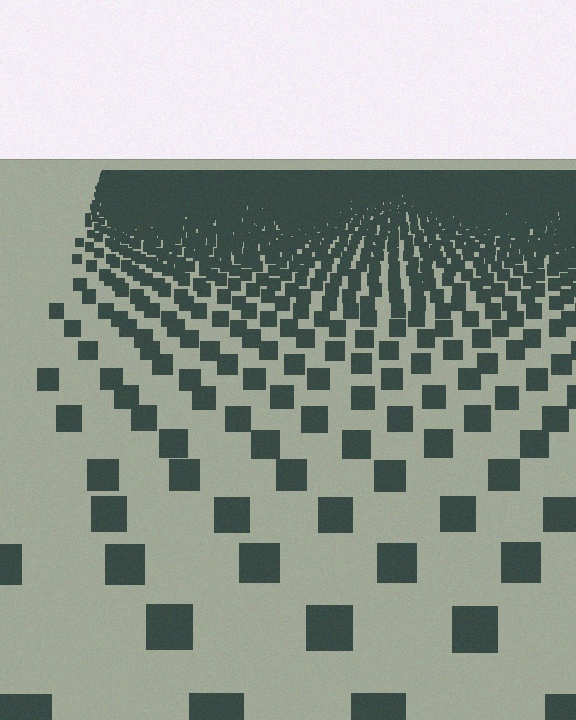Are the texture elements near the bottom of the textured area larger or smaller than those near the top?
Larger. Near the bottom, elements are closer to the viewer and appear at a bigger on-screen size.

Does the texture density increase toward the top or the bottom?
Density increases toward the top.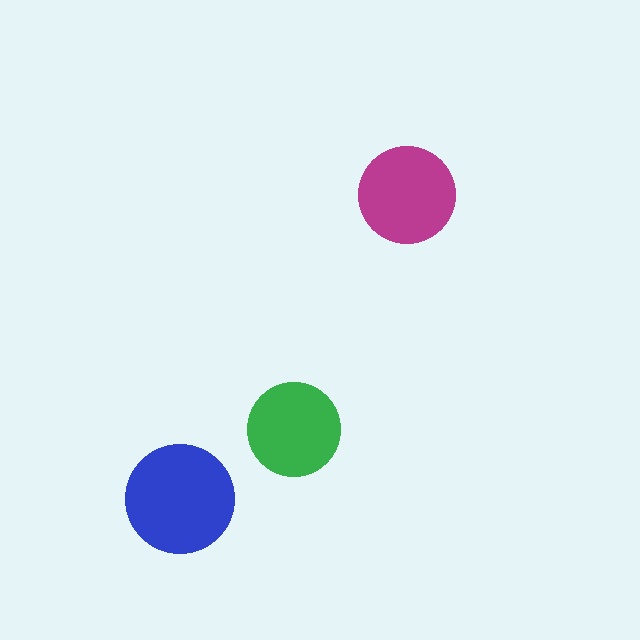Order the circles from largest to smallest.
the blue one, the magenta one, the green one.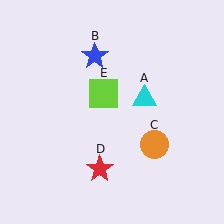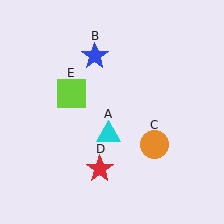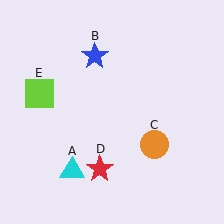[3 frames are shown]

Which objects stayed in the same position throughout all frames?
Blue star (object B) and orange circle (object C) and red star (object D) remained stationary.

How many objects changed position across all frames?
2 objects changed position: cyan triangle (object A), lime square (object E).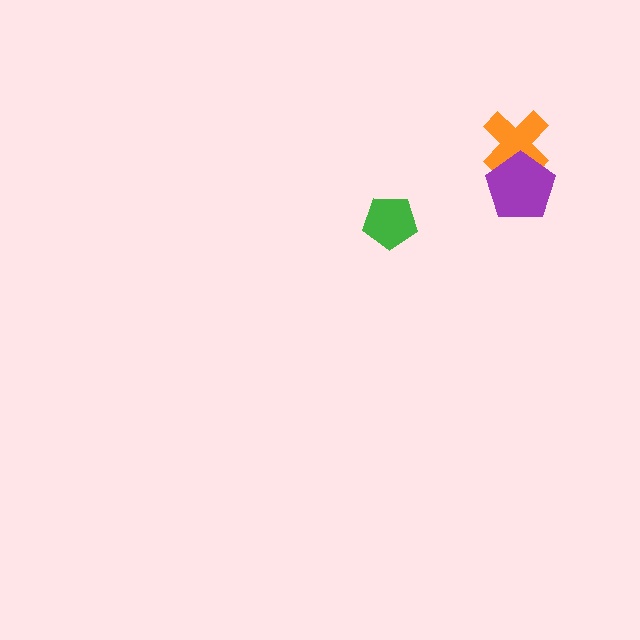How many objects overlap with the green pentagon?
0 objects overlap with the green pentagon.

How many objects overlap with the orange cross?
1 object overlaps with the orange cross.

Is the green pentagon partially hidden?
No, no other shape covers it.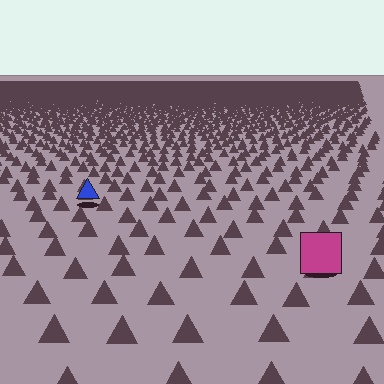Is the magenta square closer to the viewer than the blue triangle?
Yes. The magenta square is closer — you can tell from the texture gradient: the ground texture is coarser near it.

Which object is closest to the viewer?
The magenta square is closest. The texture marks near it are larger and more spread out.